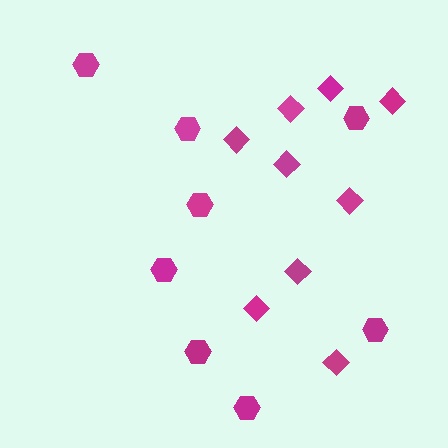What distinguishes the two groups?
There are 2 groups: one group of hexagons (8) and one group of diamonds (9).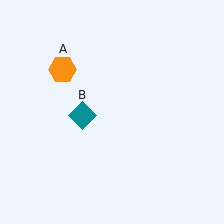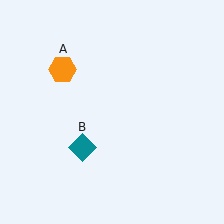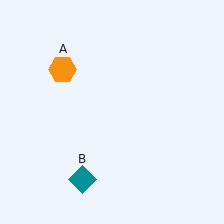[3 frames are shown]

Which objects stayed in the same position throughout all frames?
Orange hexagon (object A) remained stationary.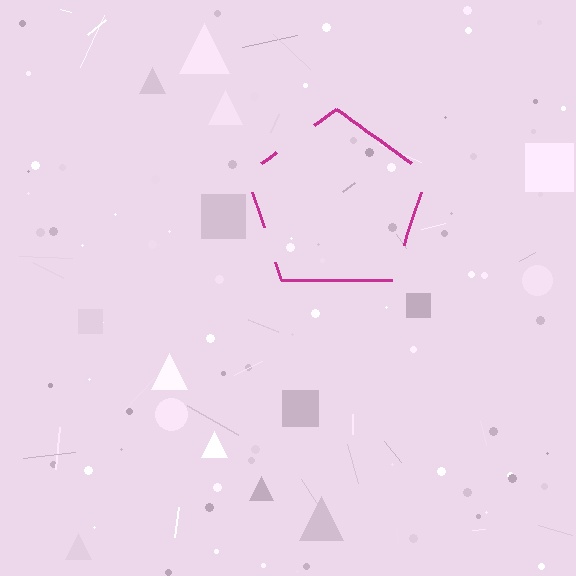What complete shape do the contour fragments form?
The contour fragments form a pentagon.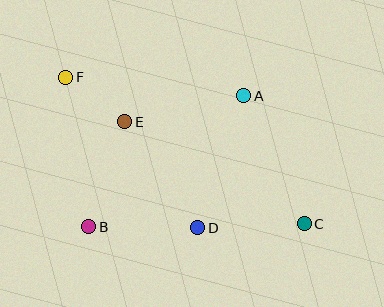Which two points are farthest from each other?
Points C and F are farthest from each other.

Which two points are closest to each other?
Points E and F are closest to each other.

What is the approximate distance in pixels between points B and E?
The distance between B and E is approximately 111 pixels.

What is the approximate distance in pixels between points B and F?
The distance between B and F is approximately 151 pixels.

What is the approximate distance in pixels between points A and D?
The distance between A and D is approximately 140 pixels.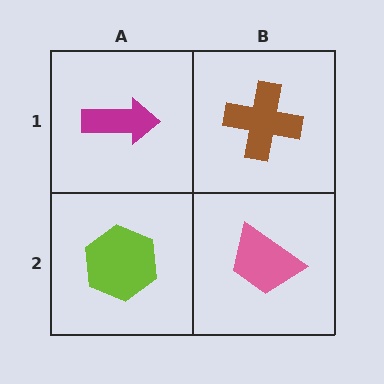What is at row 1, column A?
A magenta arrow.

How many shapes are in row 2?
2 shapes.